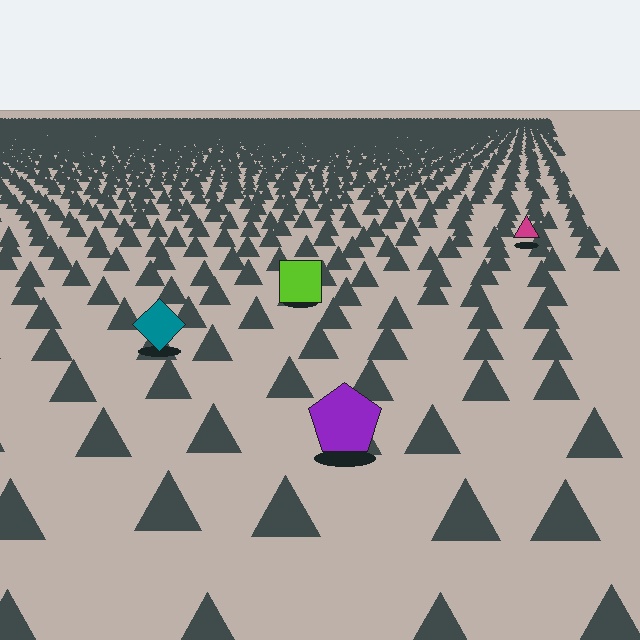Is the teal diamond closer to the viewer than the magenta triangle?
Yes. The teal diamond is closer — you can tell from the texture gradient: the ground texture is coarser near it.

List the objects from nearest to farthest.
From nearest to farthest: the purple pentagon, the teal diamond, the lime square, the magenta triangle.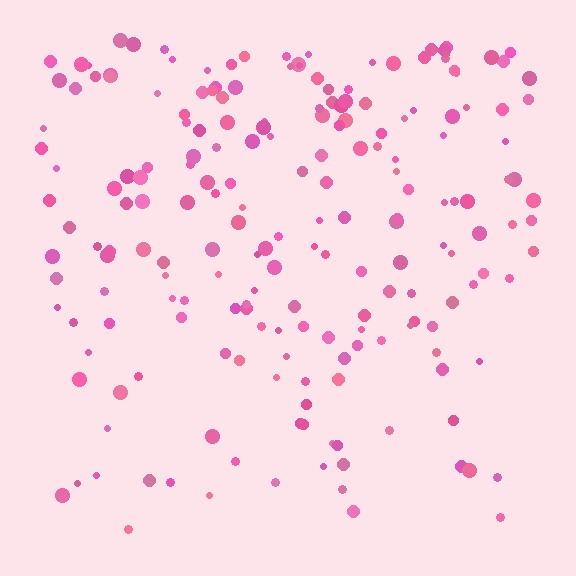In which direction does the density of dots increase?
From bottom to top, with the top side densest.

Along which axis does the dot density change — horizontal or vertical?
Vertical.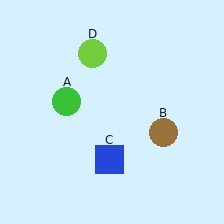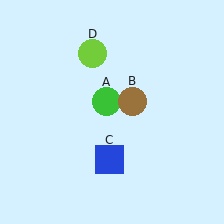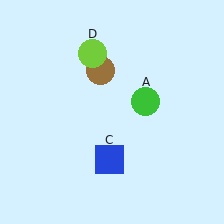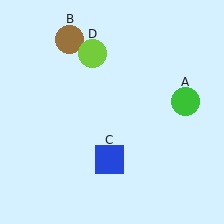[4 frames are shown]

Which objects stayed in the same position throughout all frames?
Blue square (object C) and lime circle (object D) remained stationary.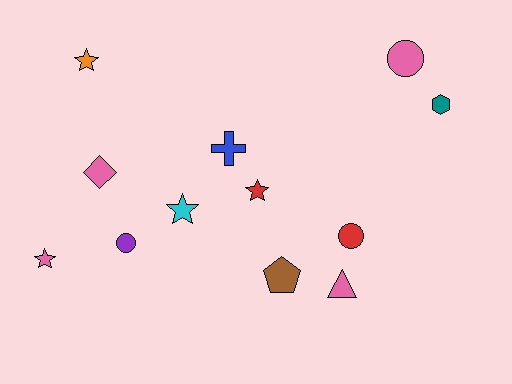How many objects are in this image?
There are 12 objects.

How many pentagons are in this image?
There is 1 pentagon.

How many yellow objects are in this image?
There are no yellow objects.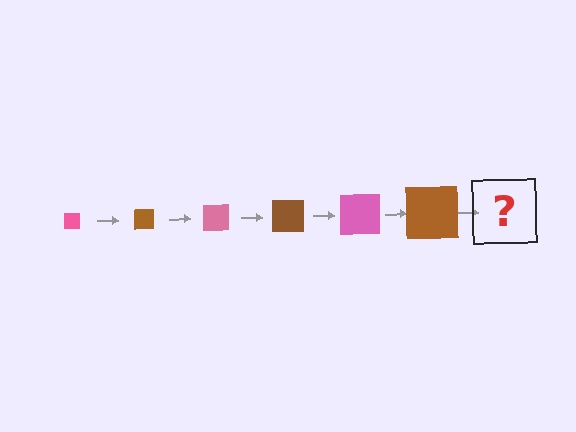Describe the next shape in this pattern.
It should be a pink square, larger than the previous one.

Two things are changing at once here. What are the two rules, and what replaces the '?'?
The two rules are that the square grows larger each step and the color cycles through pink and brown. The '?' should be a pink square, larger than the previous one.